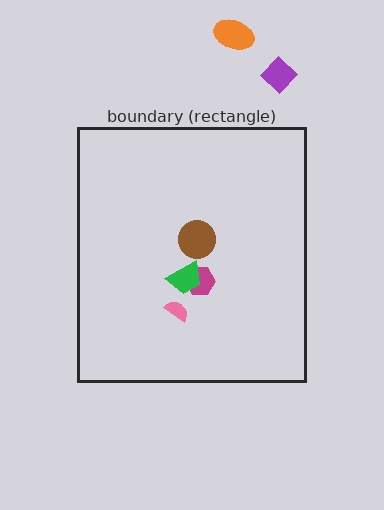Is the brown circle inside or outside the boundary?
Inside.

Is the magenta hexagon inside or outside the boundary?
Inside.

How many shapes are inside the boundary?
4 inside, 2 outside.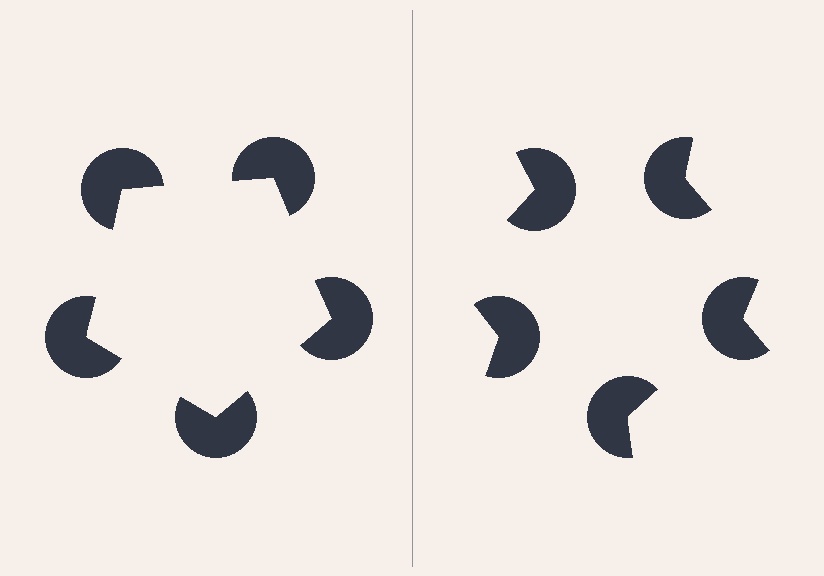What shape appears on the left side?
An illusory pentagon.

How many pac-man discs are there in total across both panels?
10 — 5 on each side.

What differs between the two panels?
The pac-man discs are positioned identically on both sides; only the wedge orientations differ. On the left they align to a pentagon; on the right they are misaligned.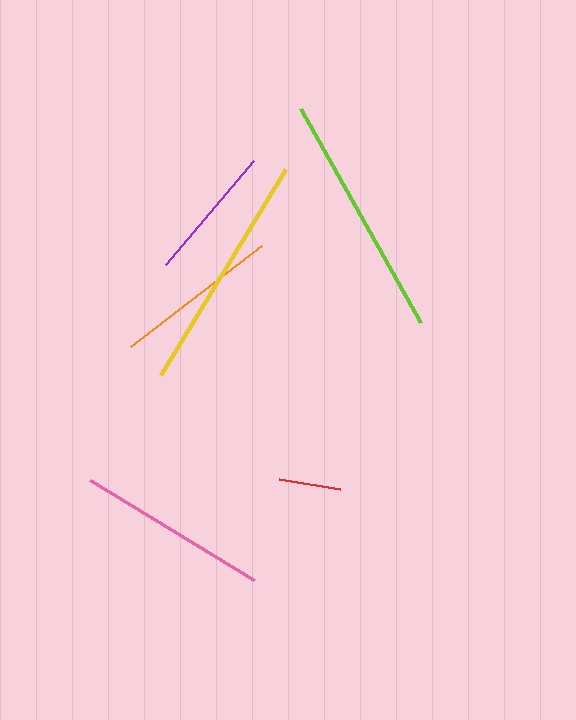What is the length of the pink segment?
The pink segment is approximately 191 pixels long.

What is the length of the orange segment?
The orange segment is approximately 166 pixels long.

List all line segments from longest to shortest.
From longest to shortest: lime, yellow, pink, orange, purple, red.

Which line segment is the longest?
The lime line is the longest at approximately 246 pixels.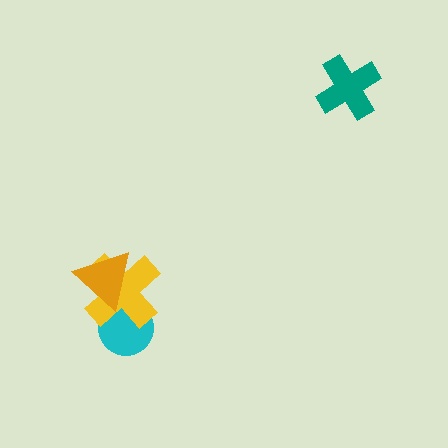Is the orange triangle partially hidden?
No, no other shape covers it.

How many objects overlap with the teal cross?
0 objects overlap with the teal cross.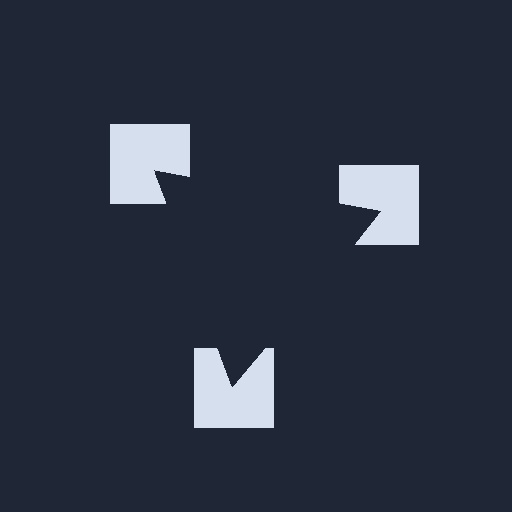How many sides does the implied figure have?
3 sides.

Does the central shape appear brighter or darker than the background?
It typically appears slightly darker than the background, even though no actual brightness change is drawn.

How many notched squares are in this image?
There are 3 — one at each vertex of the illusory triangle.